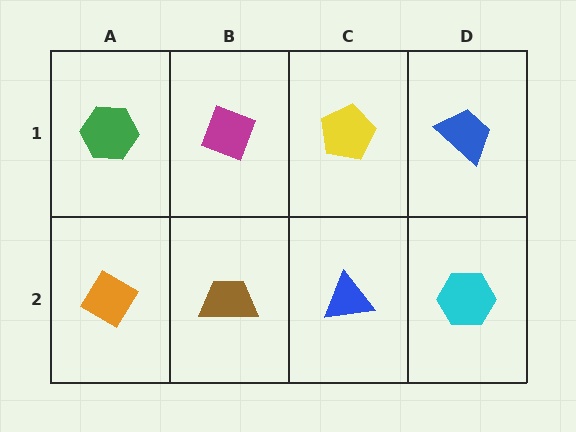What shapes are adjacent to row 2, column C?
A yellow pentagon (row 1, column C), a brown trapezoid (row 2, column B), a cyan hexagon (row 2, column D).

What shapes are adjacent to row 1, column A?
An orange diamond (row 2, column A), a magenta diamond (row 1, column B).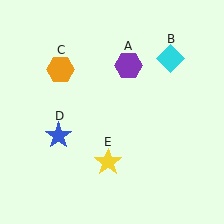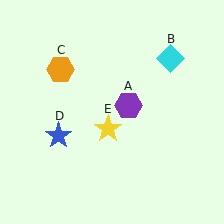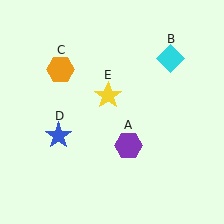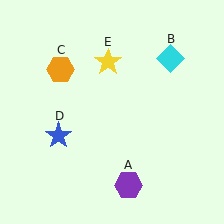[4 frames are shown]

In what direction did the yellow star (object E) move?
The yellow star (object E) moved up.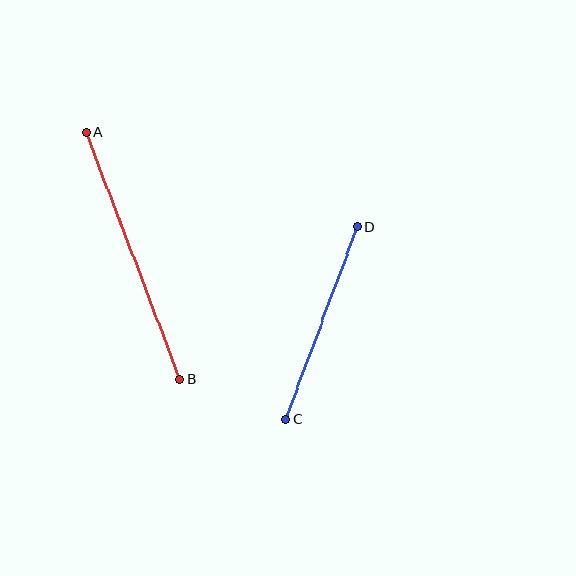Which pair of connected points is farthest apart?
Points A and B are farthest apart.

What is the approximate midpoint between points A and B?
The midpoint is at approximately (133, 256) pixels.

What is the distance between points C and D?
The distance is approximately 206 pixels.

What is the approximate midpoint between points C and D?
The midpoint is at approximately (322, 323) pixels.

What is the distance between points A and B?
The distance is approximately 264 pixels.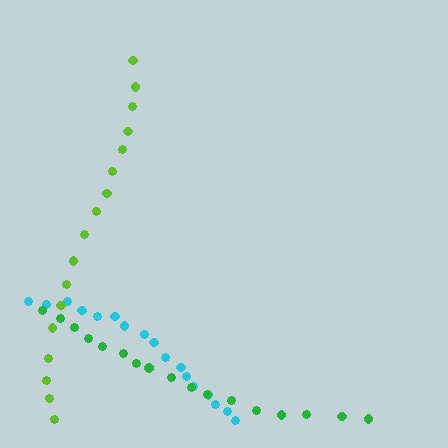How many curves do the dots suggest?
There are 3 distinct paths.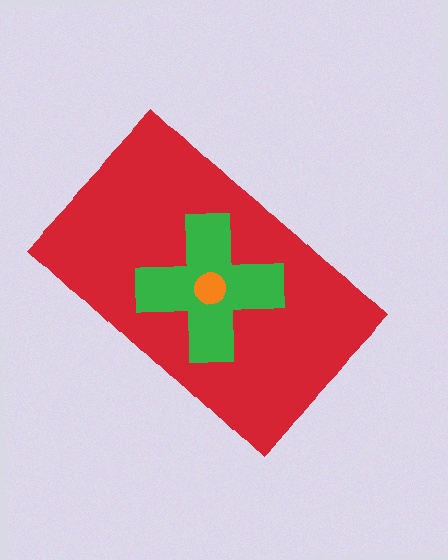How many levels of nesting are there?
3.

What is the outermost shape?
The red rectangle.